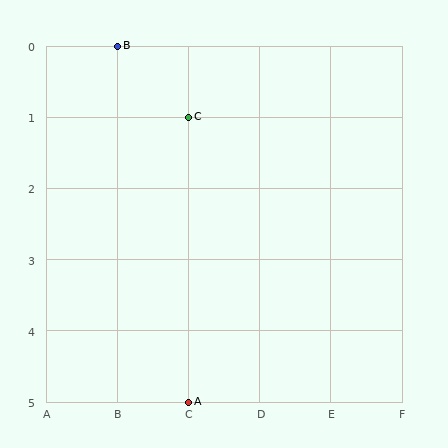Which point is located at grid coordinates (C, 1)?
Point C is at (C, 1).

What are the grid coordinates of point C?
Point C is at grid coordinates (C, 1).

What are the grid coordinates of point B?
Point B is at grid coordinates (B, 0).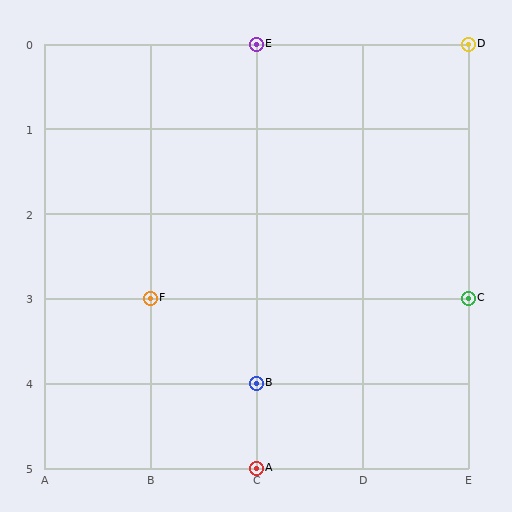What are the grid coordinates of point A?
Point A is at grid coordinates (C, 5).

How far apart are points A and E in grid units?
Points A and E are 5 rows apart.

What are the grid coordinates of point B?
Point B is at grid coordinates (C, 4).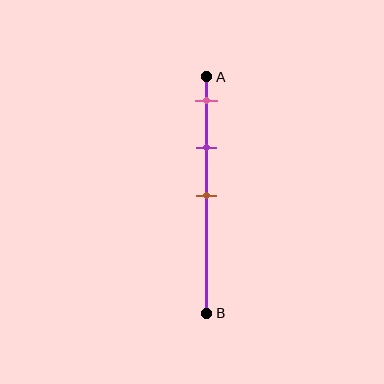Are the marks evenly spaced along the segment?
Yes, the marks are approximately evenly spaced.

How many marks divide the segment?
There are 3 marks dividing the segment.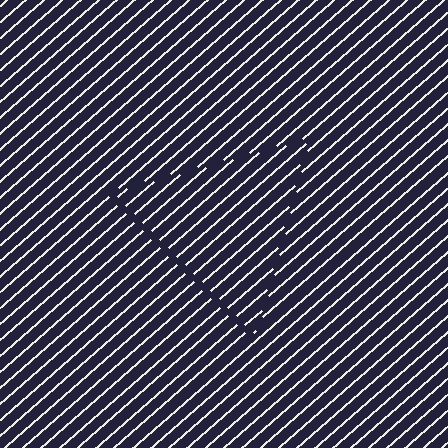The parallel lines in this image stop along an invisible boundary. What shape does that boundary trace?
An illusory triangle. The interior of the shape contains the same grating, shifted by half a period — the contour is defined by the phase discontinuity where line-ends from the inner and outer gratings abut.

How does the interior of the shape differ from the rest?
The interior of the shape contains the same grating, shifted by half a period — the contour is defined by the phase discontinuity where line-ends from the inner and outer gratings abut.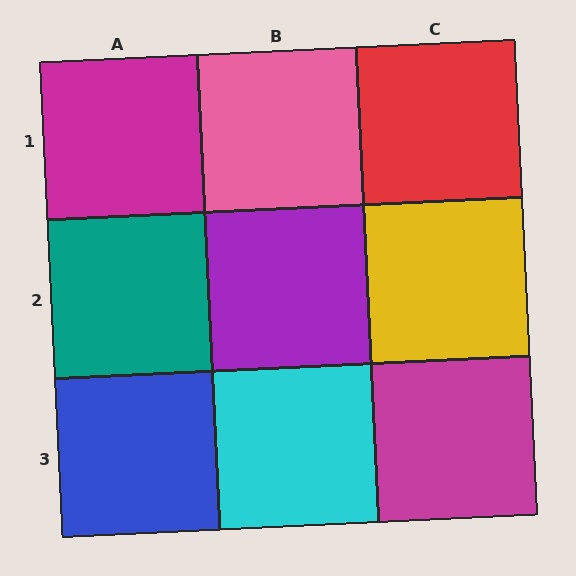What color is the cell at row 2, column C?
Yellow.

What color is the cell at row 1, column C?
Red.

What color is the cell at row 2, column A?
Teal.